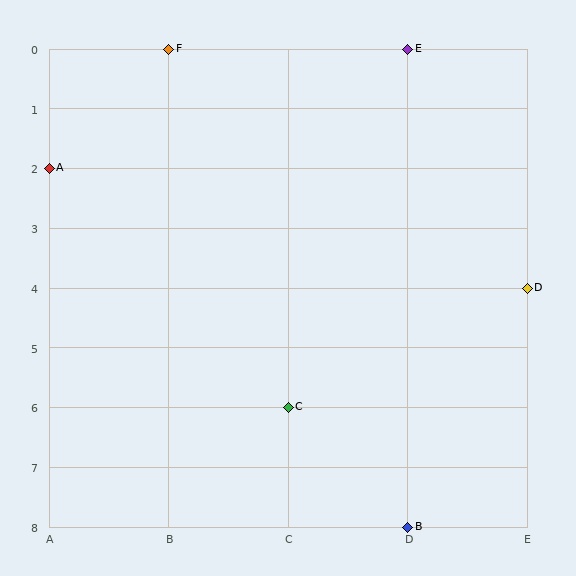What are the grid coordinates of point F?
Point F is at grid coordinates (B, 0).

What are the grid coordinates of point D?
Point D is at grid coordinates (E, 4).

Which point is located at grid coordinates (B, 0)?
Point F is at (B, 0).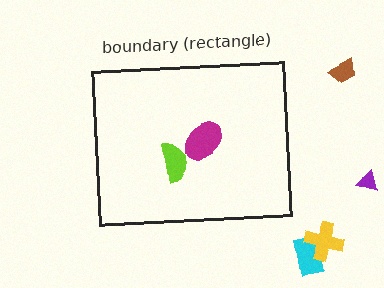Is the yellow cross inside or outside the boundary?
Outside.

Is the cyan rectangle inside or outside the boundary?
Outside.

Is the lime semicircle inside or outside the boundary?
Inside.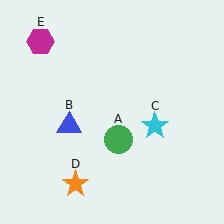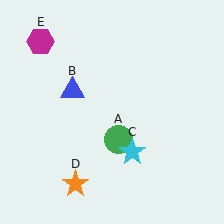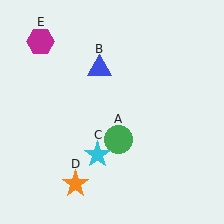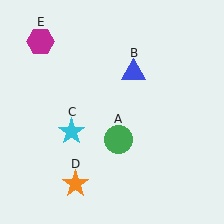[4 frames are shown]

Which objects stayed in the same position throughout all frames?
Green circle (object A) and orange star (object D) and magenta hexagon (object E) remained stationary.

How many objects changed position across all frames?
2 objects changed position: blue triangle (object B), cyan star (object C).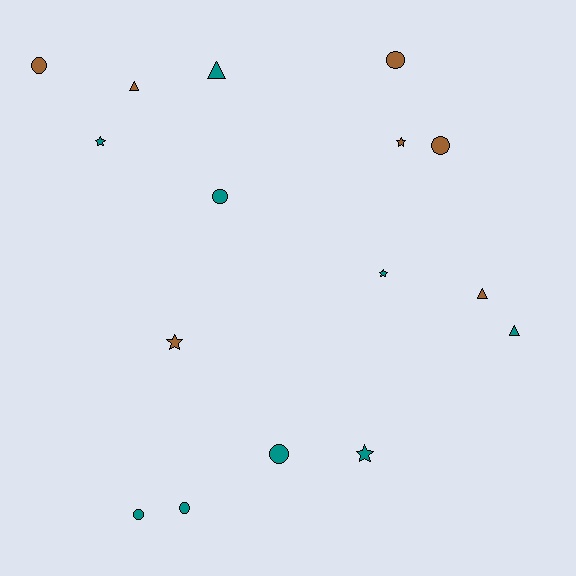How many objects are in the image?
There are 16 objects.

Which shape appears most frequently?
Circle, with 7 objects.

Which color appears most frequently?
Teal, with 9 objects.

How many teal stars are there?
There are 3 teal stars.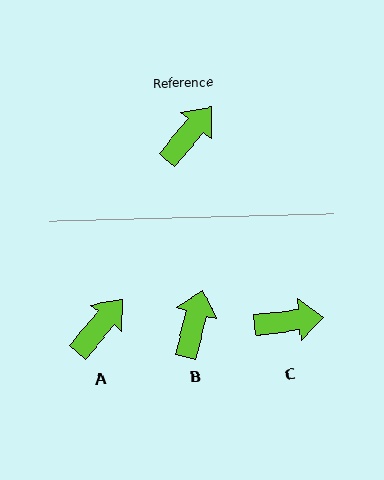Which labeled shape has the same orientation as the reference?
A.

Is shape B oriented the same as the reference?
No, it is off by about 25 degrees.